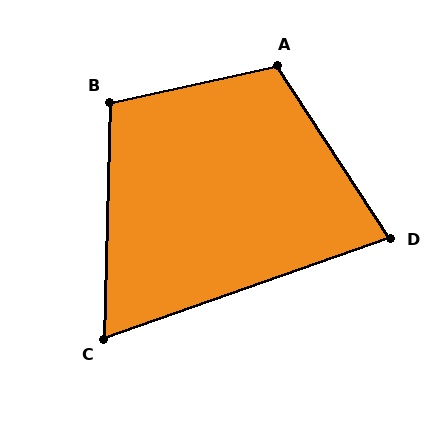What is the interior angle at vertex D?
Approximately 76 degrees (acute).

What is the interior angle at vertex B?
Approximately 104 degrees (obtuse).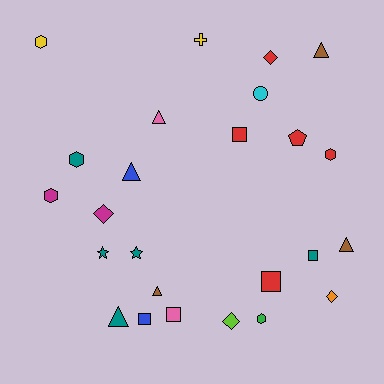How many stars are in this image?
There are 2 stars.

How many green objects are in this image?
There is 1 green object.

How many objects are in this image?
There are 25 objects.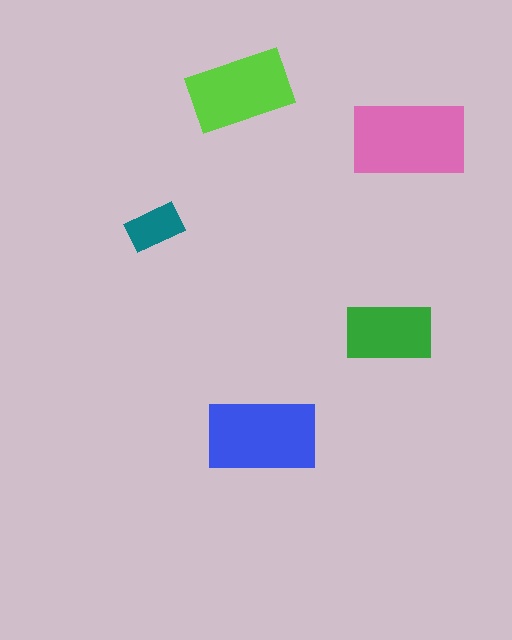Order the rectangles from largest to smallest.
the pink one, the blue one, the lime one, the green one, the teal one.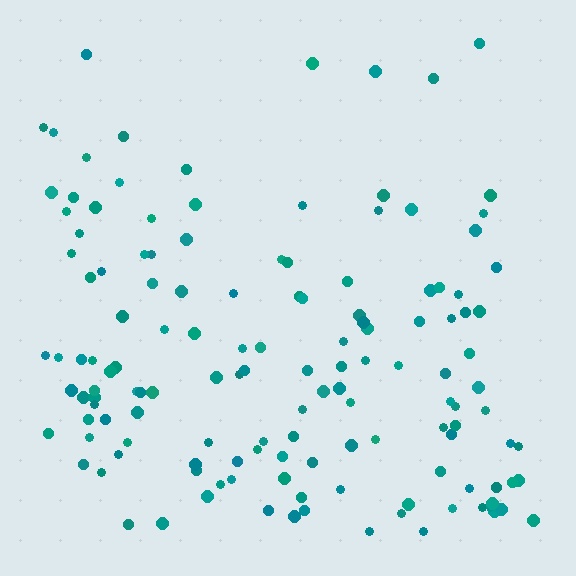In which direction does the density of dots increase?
From top to bottom, with the bottom side densest.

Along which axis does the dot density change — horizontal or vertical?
Vertical.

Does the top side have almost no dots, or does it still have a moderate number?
Still a moderate number, just noticeably fewer than the bottom.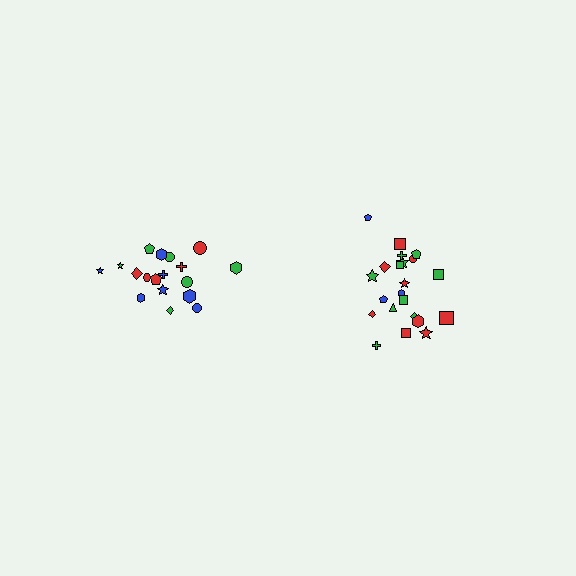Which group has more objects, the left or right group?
The right group.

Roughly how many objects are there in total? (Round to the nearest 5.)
Roughly 40 objects in total.